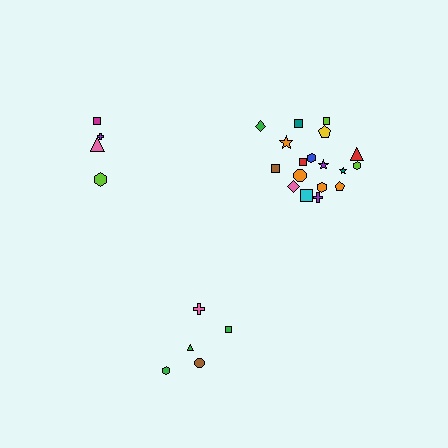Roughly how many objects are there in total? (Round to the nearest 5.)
Roughly 25 objects in total.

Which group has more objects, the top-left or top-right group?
The top-right group.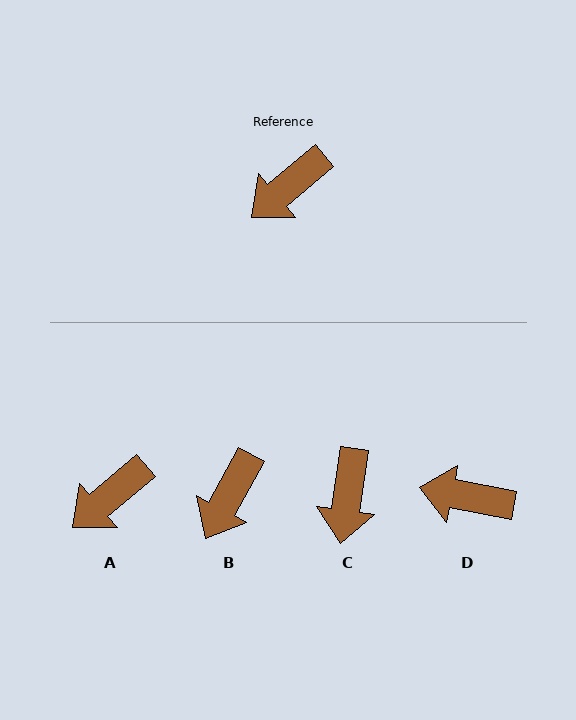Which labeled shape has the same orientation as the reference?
A.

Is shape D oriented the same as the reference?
No, it is off by about 51 degrees.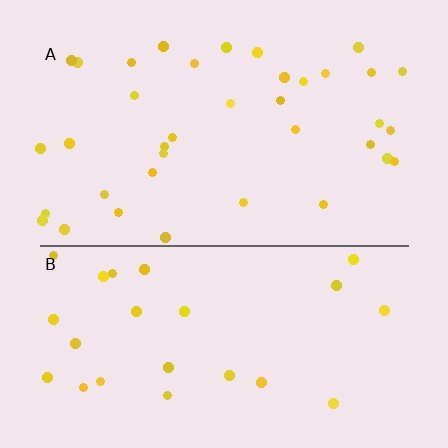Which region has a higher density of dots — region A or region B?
A (the top).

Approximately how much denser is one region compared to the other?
Approximately 1.5× — region A over region B.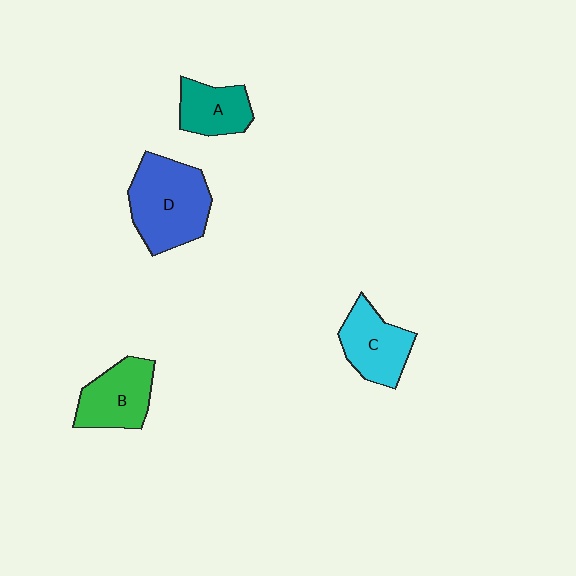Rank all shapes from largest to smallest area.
From largest to smallest: D (blue), B (green), C (cyan), A (teal).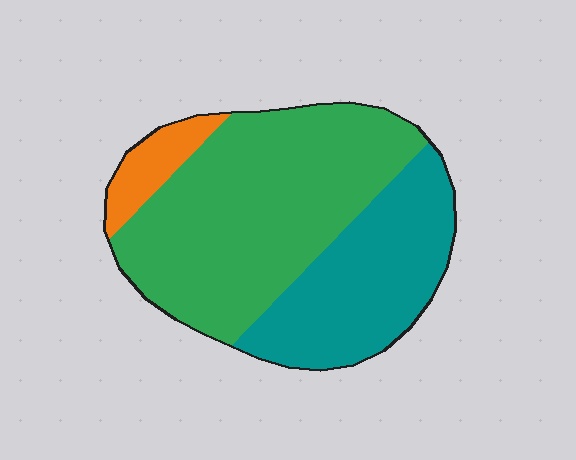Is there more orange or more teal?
Teal.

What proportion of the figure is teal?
Teal takes up about one third (1/3) of the figure.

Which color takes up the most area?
Green, at roughly 60%.